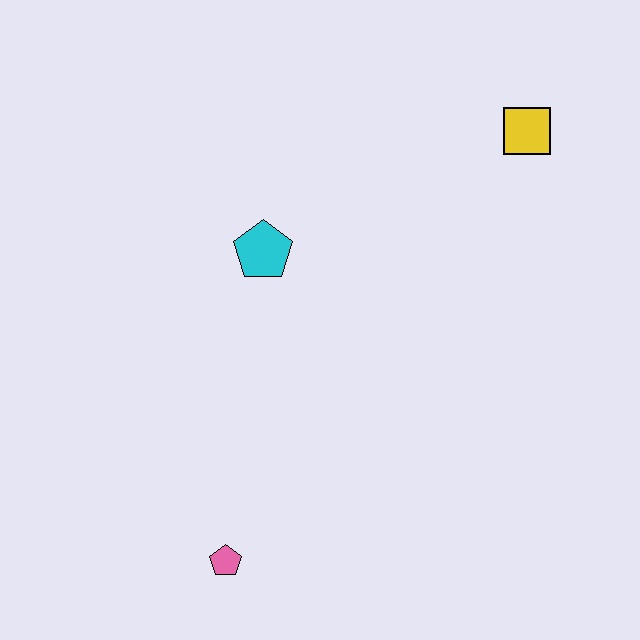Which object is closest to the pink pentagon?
The cyan pentagon is closest to the pink pentagon.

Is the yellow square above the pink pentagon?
Yes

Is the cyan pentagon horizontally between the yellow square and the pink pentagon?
Yes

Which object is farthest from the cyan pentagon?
The pink pentagon is farthest from the cyan pentagon.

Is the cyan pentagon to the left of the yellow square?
Yes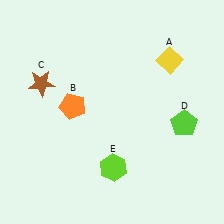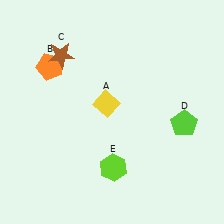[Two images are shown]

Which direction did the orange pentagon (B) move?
The orange pentagon (B) moved up.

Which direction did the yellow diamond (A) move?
The yellow diamond (A) moved left.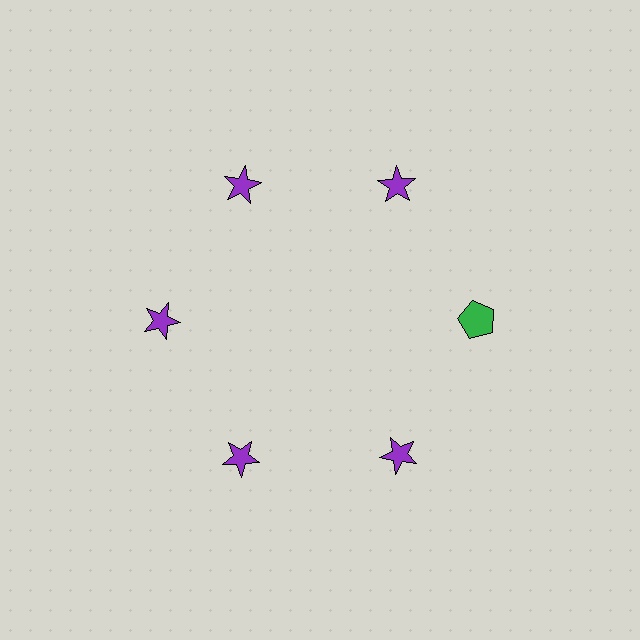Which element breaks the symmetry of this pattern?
The green pentagon at roughly the 3 o'clock position breaks the symmetry. All other shapes are purple stars.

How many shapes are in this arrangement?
There are 6 shapes arranged in a ring pattern.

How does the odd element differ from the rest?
It differs in both color (green instead of purple) and shape (pentagon instead of star).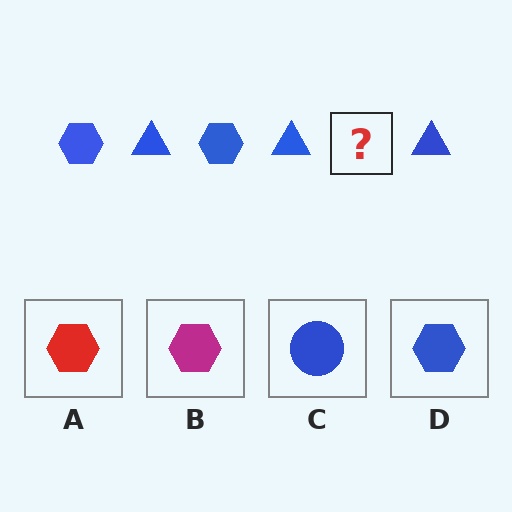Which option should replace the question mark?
Option D.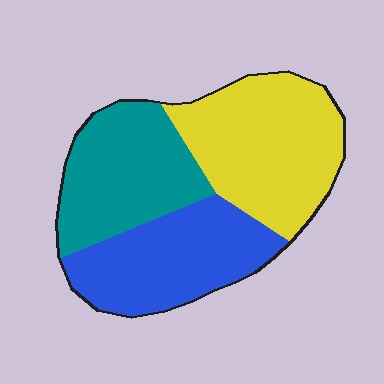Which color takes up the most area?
Yellow, at roughly 40%.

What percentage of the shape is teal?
Teal covers roughly 30% of the shape.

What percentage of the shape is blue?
Blue takes up between a quarter and a half of the shape.